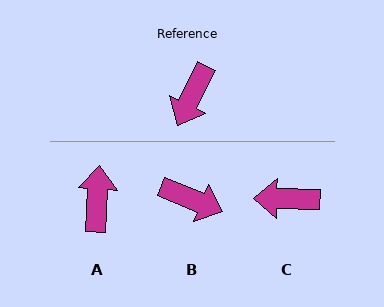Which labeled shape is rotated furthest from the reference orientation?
A, about 157 degrees away.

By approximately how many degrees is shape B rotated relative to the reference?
Approximately 94 degrees counter-clockwise.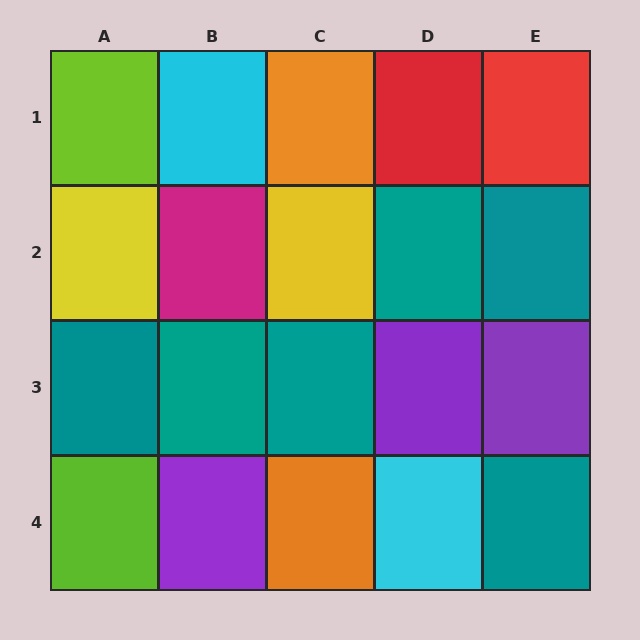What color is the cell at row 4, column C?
Orange.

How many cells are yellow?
2 cells are yellow.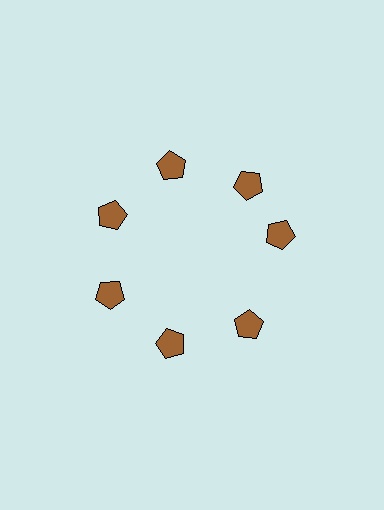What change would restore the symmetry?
The symmetry would be restored by rotating it back into even spacing with its neighbors so that all 7 pentagons sit at equal angles and equal distance from the center.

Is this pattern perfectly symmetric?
No. The 7 brown pentagons are arranged in a ring, but one element near the 3 o'clock position is rotated out of alignment along the ring, breaking the 7-fold rotational symmetry.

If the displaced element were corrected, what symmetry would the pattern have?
It would have 7-fold rotational symmetry — the pattern would map onto itself every 51 degrees.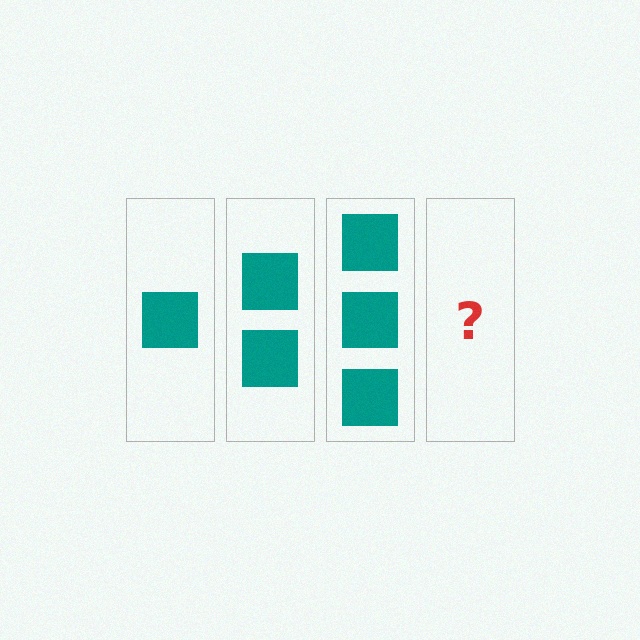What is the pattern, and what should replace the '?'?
The pattern is that each step adds one more square. The '?' should be 4 squares.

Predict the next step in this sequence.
The next step is 4 squares.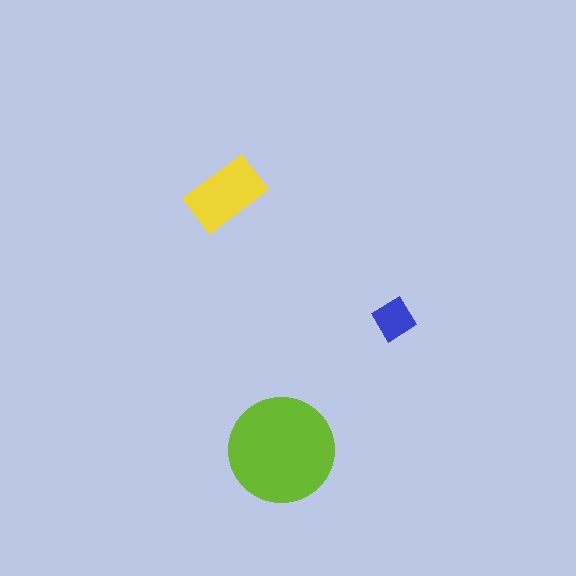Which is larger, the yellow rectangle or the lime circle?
The lime circle.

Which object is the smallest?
The blue diamond.